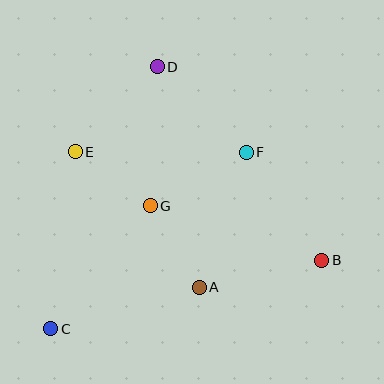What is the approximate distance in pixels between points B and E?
The distance between B and E is approximately 269 pixels.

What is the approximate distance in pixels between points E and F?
The distance between E and F is approximately 171 pixels.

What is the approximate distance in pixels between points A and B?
The distance between A and B is approximately 125 pixels.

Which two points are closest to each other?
Points E and G are closest to each other.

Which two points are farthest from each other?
Points C and D are farthest from each other.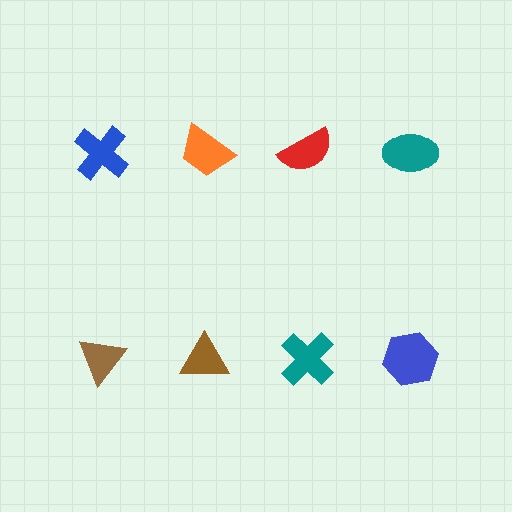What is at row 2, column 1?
A brown triangle.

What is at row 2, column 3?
A teal cross.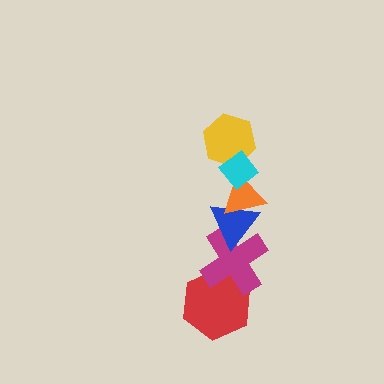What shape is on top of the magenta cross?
The blue triangle is on top of the magenta cross.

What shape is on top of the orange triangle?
The yellow hexagon is on top of the orange triangle.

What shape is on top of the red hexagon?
The magenta cross is on top of the red hexagon.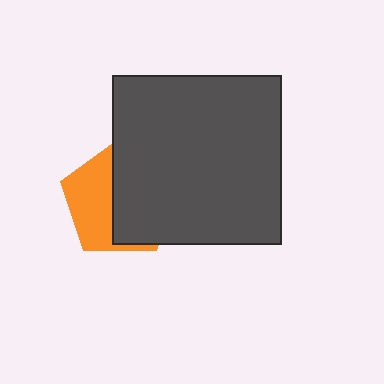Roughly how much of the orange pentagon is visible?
A small part of it is visible (roughly 43%).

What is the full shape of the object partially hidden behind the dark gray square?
The partially hidden object is an orange pentagon.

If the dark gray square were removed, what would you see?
You would see the complete orange pentagon.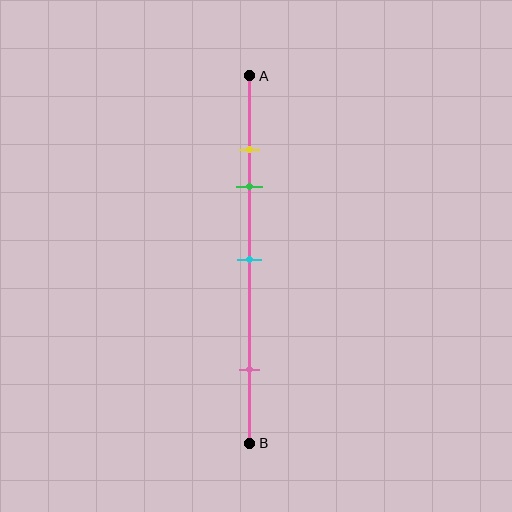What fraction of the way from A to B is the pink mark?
The pink mark is approximately 80% (0.8) of the way from A to B.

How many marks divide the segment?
There are 4 marks dividing the segment.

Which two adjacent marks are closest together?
The yellow and green marks are the closest adjacent pair.